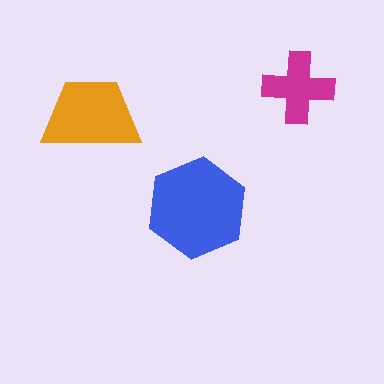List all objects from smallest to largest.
The magenta cross, the orange trapezoid, the blue hexagon.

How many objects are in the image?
There are 3 objects in the image.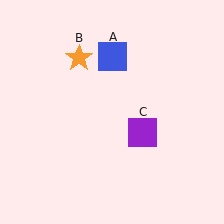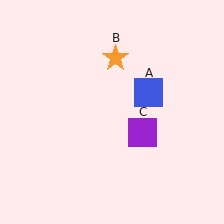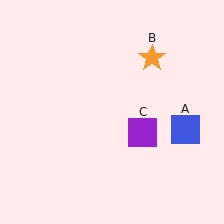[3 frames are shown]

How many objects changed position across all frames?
2 objects changed position: blue square (object A), orange star (object B).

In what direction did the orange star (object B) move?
The orange star (object B) moved right.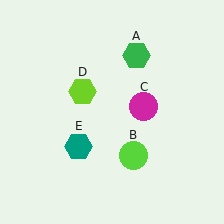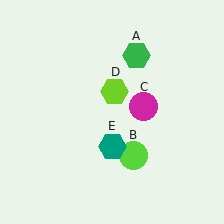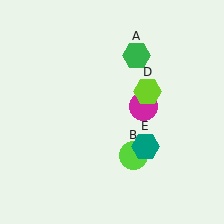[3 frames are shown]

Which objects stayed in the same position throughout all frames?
Green hexagon (object A) and lime circle (object B) and magenta circle (object C) remained stationary.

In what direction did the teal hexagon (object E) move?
The teal hexagon (object E) moved right.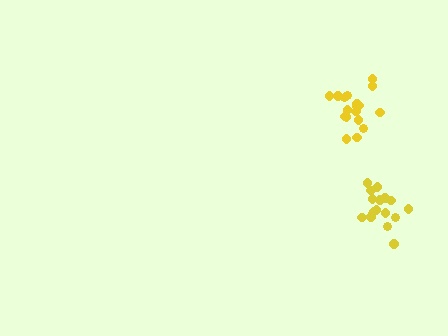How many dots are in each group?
Group 1: 18 dots, Group 2: 17 dots (35 total).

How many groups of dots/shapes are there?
There are 2 groups.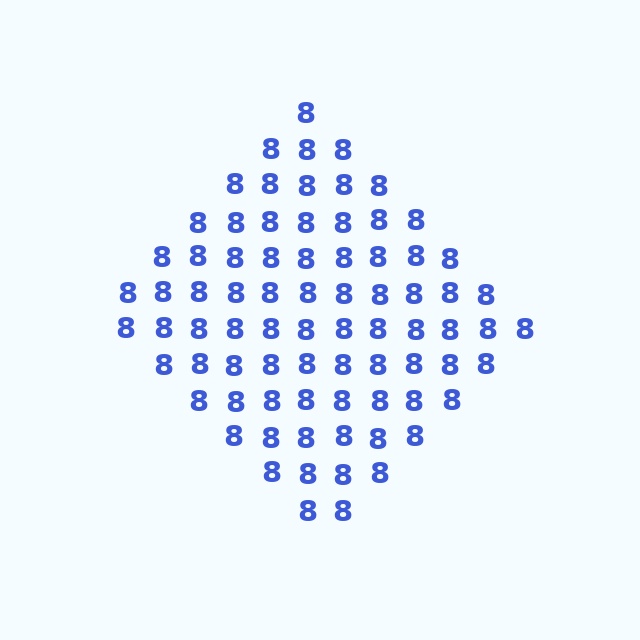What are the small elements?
The small elements are digit 8's.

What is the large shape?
The large shape is a diamond.